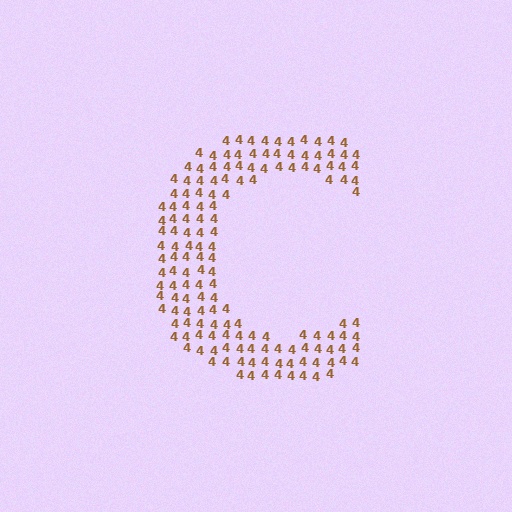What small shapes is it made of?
It is made of small digit 4's.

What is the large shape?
The large shape is the letter C.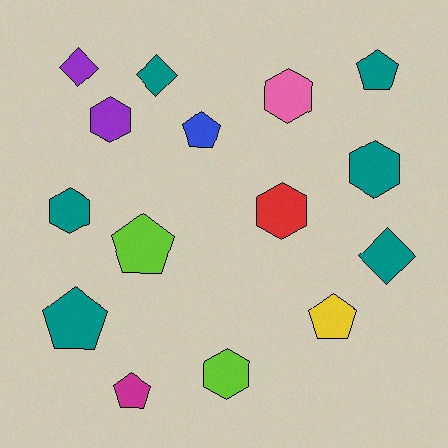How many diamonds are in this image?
There are 3 diamonds.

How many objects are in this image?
There are 15 objects.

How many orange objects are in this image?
There are no orange objects.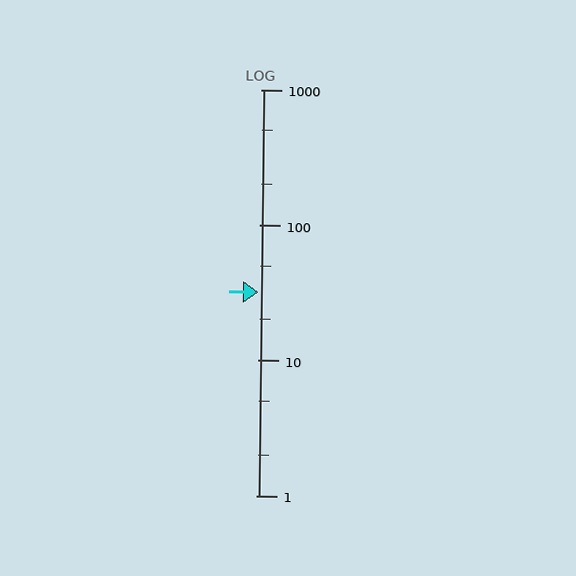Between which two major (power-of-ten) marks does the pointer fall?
The pointer is between 10 and 100.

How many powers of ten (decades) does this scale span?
The scale spans 3 decades, from 1 to 1000.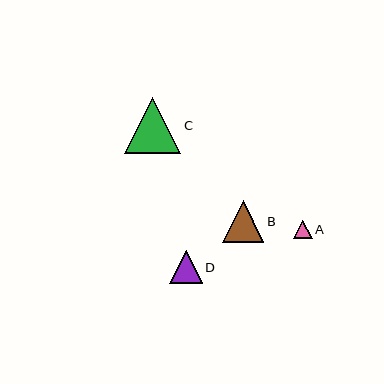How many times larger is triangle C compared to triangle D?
Triangle C is approximately 1.7 times the size of triangle D.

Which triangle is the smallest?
Triangle A is the smallest with a size of approximately 18 pixels.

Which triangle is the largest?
Triangle C is the largest with a size of approximately 56 pixels.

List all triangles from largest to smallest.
From largest to smallest: C, B, D, A.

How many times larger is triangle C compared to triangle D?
Triangle C is approximately 1.7 times the size of triangle D.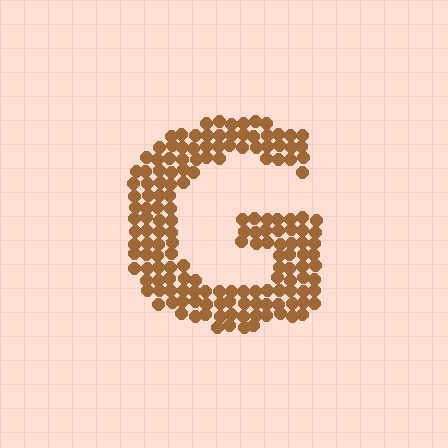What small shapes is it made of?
It is made of small circles.